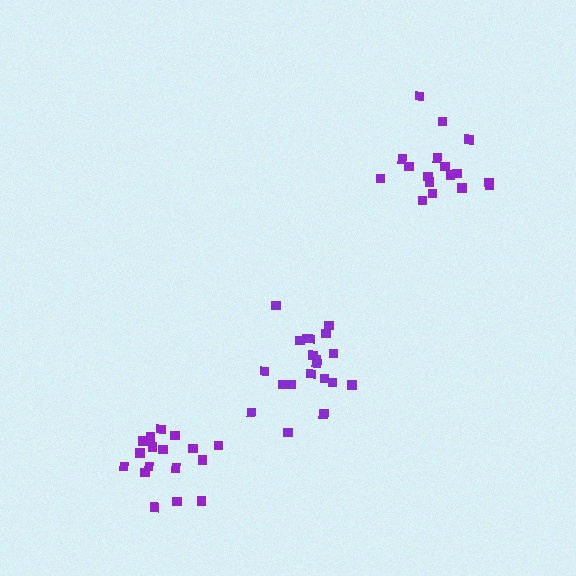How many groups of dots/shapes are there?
There are 3 groups.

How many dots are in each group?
Group 1: 20 dots, Group 2: 17 dots, Group 3: 17 dots (54 total).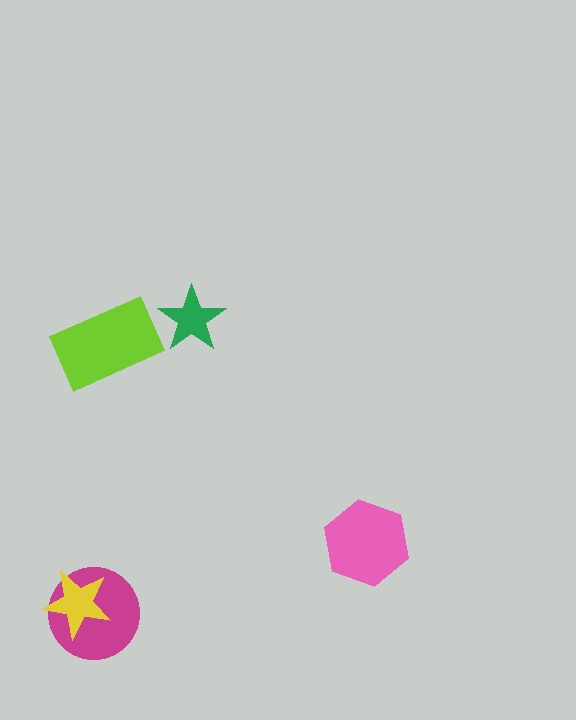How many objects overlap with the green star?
0 objects overlap with the green star.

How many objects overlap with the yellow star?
1 object overlaps with the yellow star.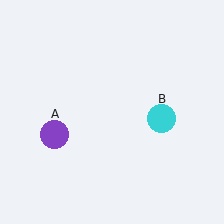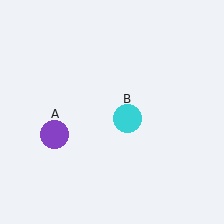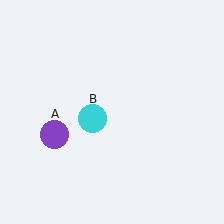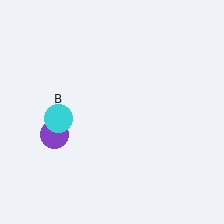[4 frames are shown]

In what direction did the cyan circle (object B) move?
The cyan circle (object B) moved left.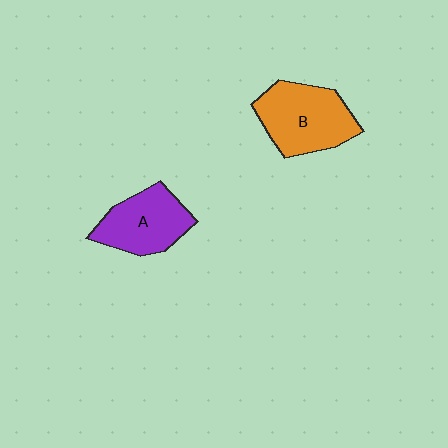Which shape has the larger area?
Shape B (orange).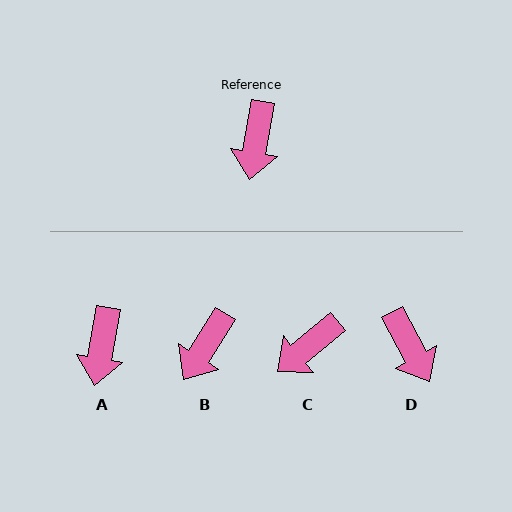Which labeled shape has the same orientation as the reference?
A.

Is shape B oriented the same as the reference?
No, it is off by about 22 degrees.